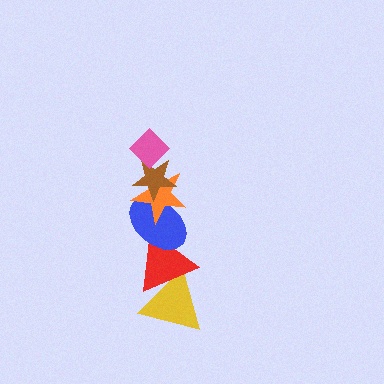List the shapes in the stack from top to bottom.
From top to bottom: the pink diamond, the brown star, the orange star, the blue ellipse, the red triangle, the yellow triangle.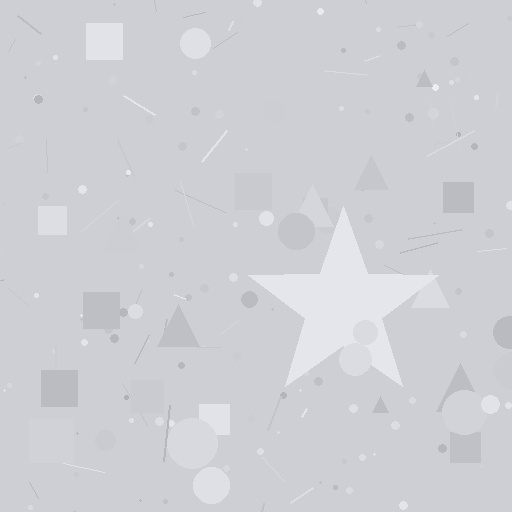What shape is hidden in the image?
A star is hidden in the image.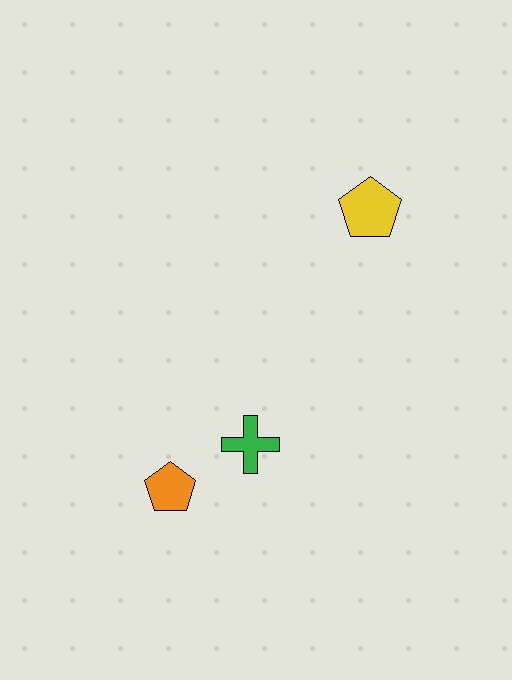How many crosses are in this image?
There is 1 cross.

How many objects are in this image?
There are 3 objects.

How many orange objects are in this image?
There is 1 orange object.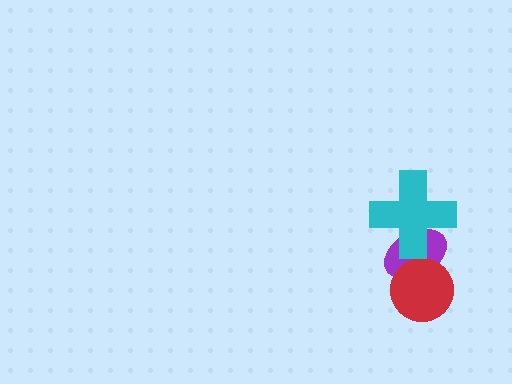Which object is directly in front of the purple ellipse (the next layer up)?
The red circle is directly in front of the purple ellipse.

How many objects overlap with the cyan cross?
1 object overlaps with the cyan cross.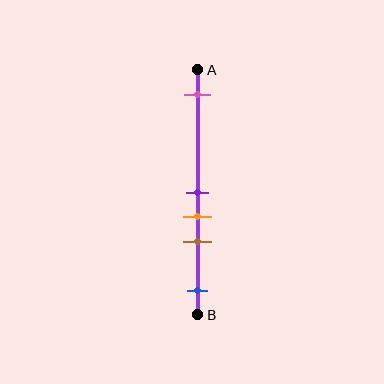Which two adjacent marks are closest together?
The purple and orange marks are the closest adjacent pair.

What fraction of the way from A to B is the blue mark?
The blue mark is approximately 90% (0.9) of the way from A to B.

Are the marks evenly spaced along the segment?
No, the marks are not evenly spaced.